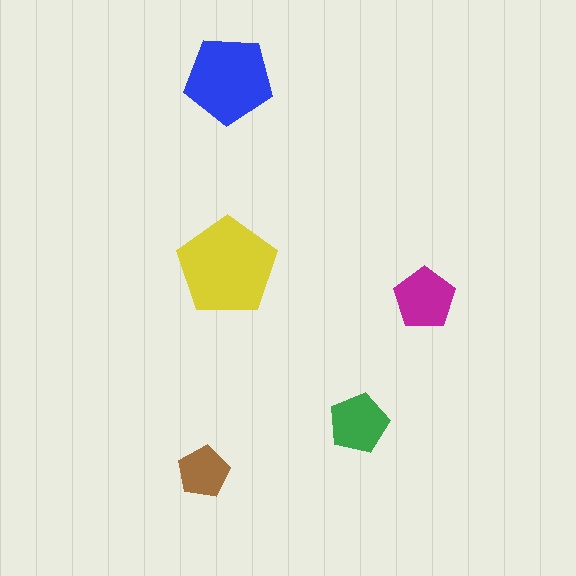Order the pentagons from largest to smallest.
the yellow one, the blue one, the magenta one, the green one, the brown one.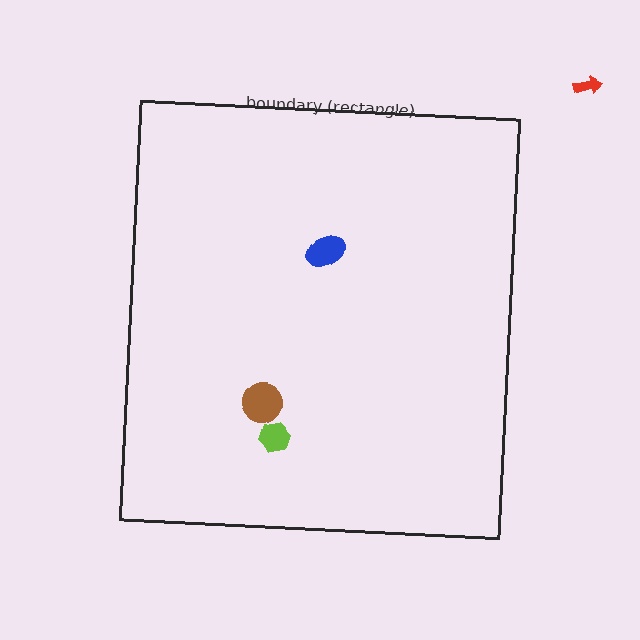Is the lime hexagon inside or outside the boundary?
Inside.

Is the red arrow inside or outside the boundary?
Outside.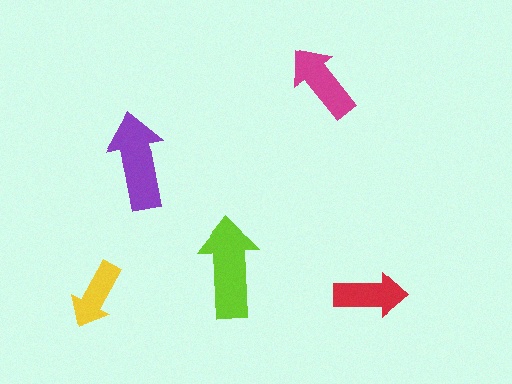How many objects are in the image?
There are 5 objects in the image.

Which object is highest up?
The magenta arrow is topmost.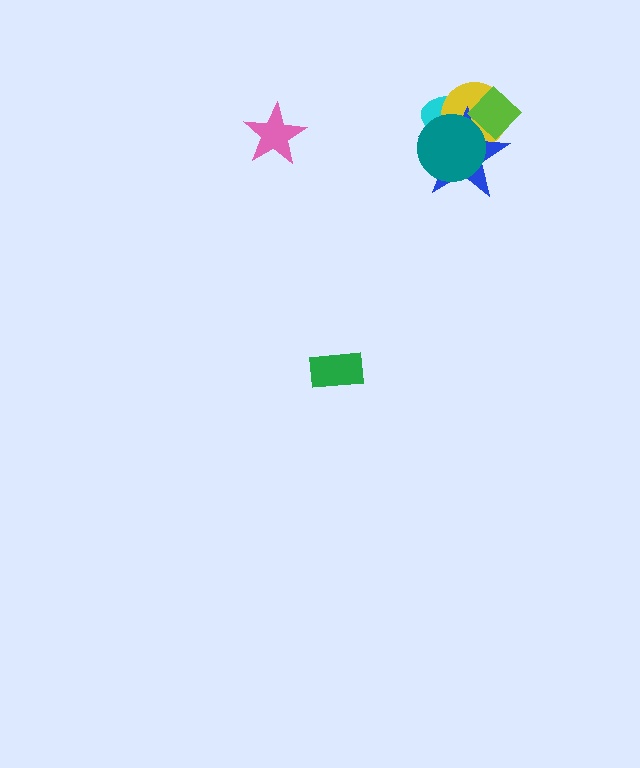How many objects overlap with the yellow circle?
4 objects overlap with the yellow circle.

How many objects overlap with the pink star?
0 objects overlap with the pink star.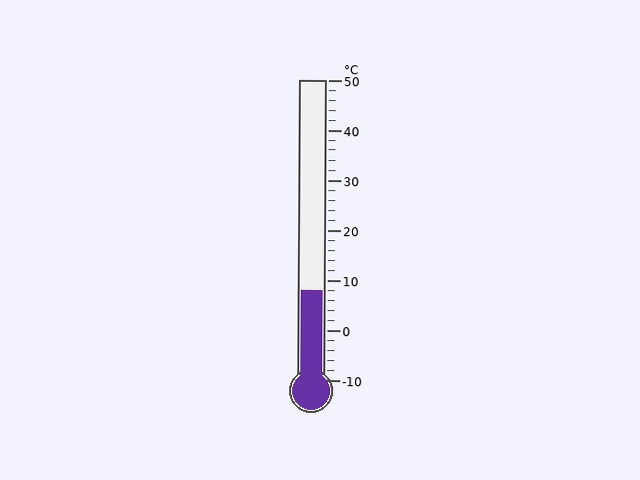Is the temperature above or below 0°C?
The temperature is above 0°C.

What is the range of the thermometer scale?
The thermometer scale ranges from -10°C to 50°C.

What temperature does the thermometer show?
The thermometer shows approximately 8°C.